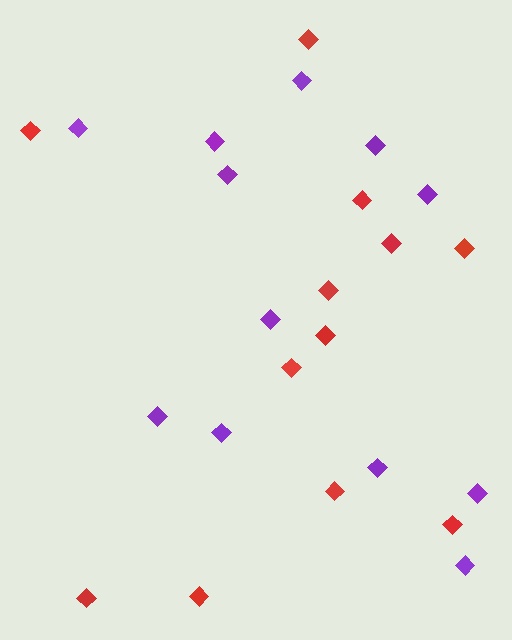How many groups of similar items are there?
There are 2 groups: one group of red diamonds (12) and one group of purple diamonds (12).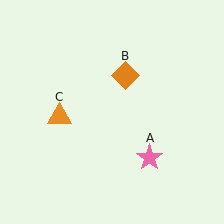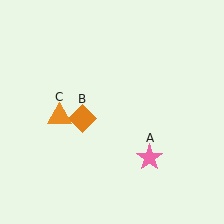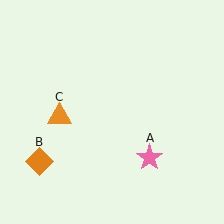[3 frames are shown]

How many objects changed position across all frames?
1 object changed position: orange diamond (object B).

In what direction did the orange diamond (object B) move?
The orange diamond (object B) moved down and to the left.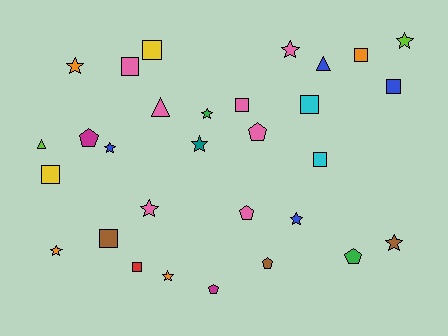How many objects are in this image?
There are 30 objects.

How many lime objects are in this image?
There are 2 lime objects.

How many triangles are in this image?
There are 3 triangles.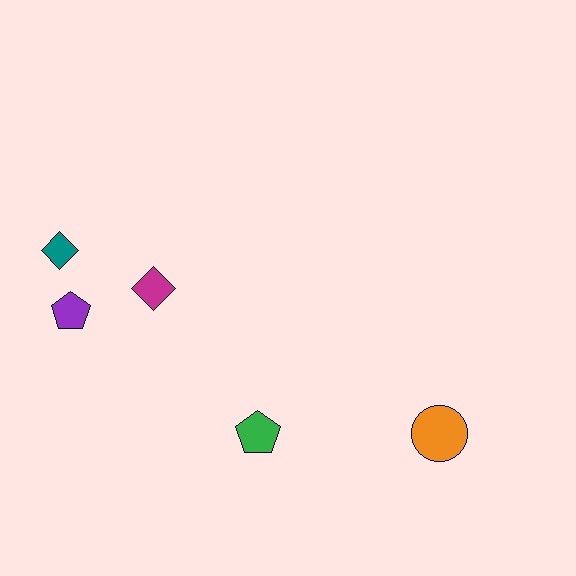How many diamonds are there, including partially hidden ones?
There are 2 diamonds.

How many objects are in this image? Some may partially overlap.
There are 5 objects.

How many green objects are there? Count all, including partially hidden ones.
There is 1 green object.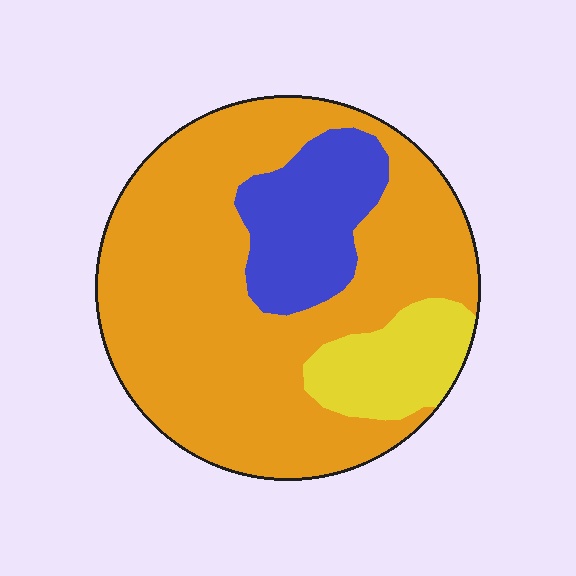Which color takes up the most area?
Orange, at roughly 70%.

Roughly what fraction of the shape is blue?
Blue covers 17% of the shape.